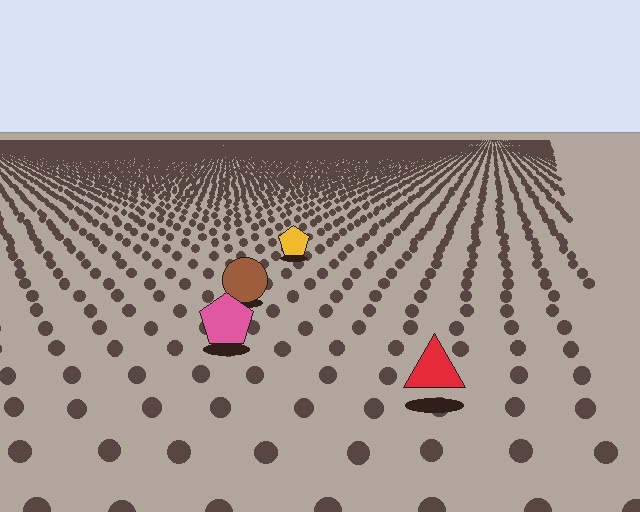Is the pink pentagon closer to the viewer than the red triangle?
No. The red triangle is closer — you can tell from the texture gradient: the ground texture is coarser near it.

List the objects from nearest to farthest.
From nearest to farthest: the red triangle, the pink pentagon, the brown circle, the yellow pentagon.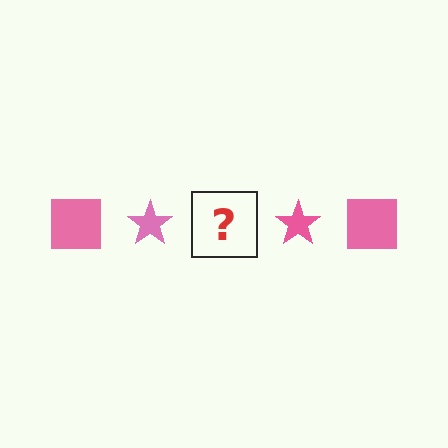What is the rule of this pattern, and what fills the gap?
The rule is that the pattern cycles through square, star shapes in pink. The gap should be filled with a pink square.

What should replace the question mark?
The question mark should be replaced with a pink square.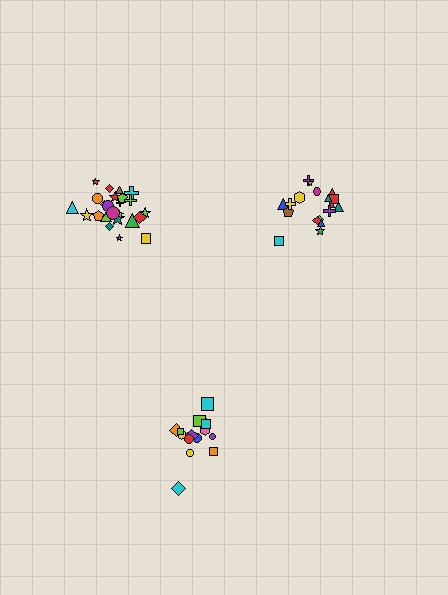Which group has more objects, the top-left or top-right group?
The top-left group.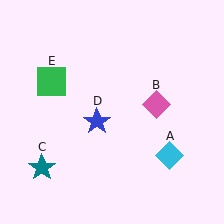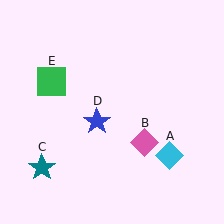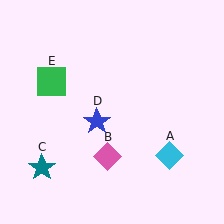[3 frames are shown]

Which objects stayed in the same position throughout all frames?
Cyan diamond (object A) and teal star (object C) and blue star (object D) and green square (object E) remained stationary.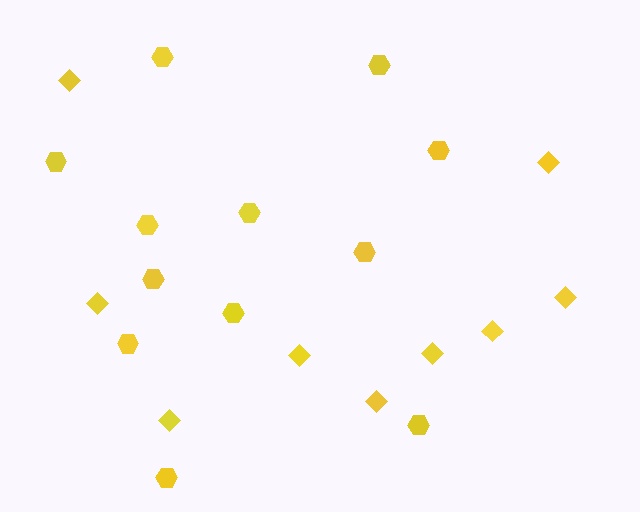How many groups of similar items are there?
There are 2 groups: one group of hexagons (12) and one group of diamonds (9).